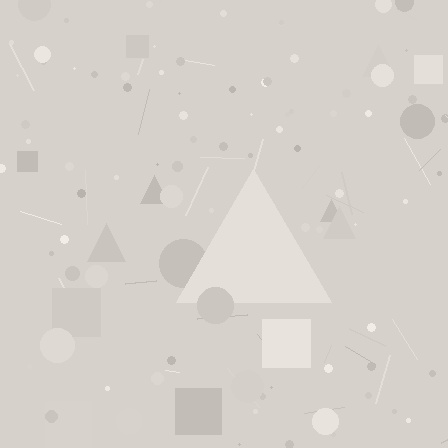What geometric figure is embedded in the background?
A triangle is embedded in the background.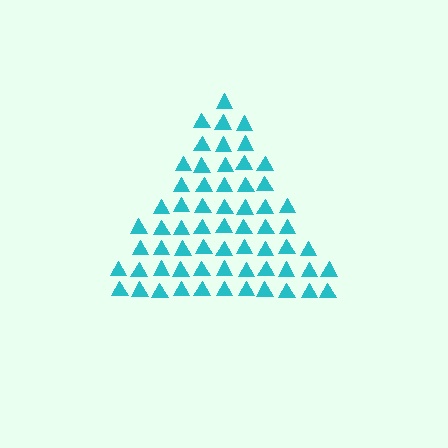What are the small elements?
The small elements are triangles.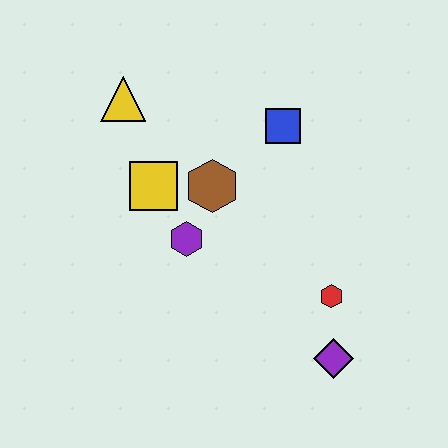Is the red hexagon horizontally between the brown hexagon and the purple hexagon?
No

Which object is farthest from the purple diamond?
The yellow triangle is farthest from the purple diamond.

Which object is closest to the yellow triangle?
The yellow square is closest to the yellow triangle.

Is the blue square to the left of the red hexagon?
Yes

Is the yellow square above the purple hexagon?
Yes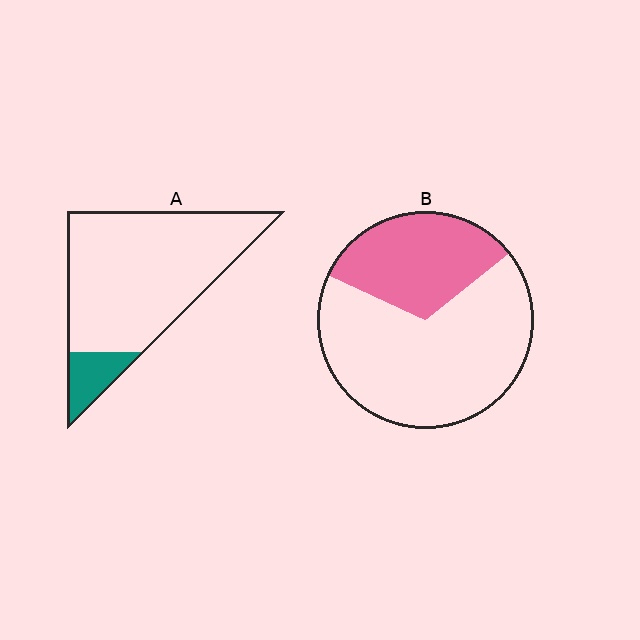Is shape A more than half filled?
No.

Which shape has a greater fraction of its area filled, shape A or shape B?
Shape B.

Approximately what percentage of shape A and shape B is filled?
A is approximately 15% and B is approximately 35%.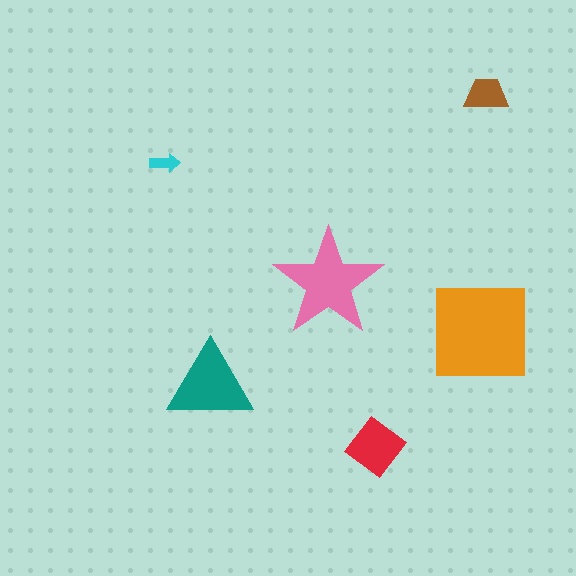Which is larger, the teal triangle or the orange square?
The orange square.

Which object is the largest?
The orange square.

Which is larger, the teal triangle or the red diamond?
The teal triangle.